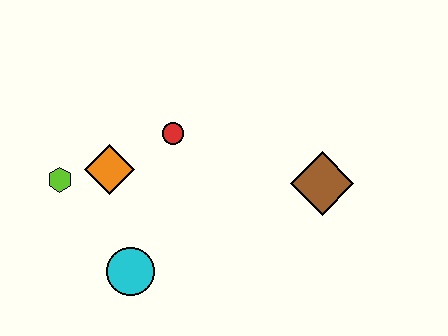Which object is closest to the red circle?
The orange diamond is closest to the red circle.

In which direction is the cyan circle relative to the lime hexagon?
The cyan circle is below the lime hexagon.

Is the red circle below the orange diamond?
No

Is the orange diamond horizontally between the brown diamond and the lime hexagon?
Yes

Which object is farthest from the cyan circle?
The brown diamond is farthest from the cyan circle.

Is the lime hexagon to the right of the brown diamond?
No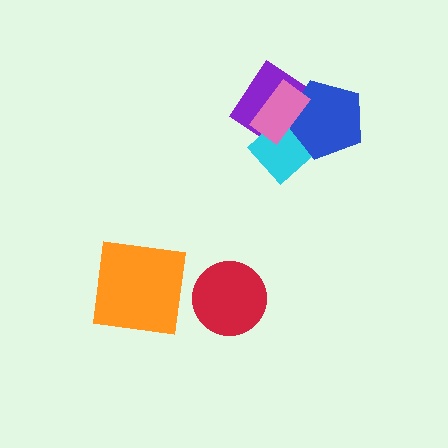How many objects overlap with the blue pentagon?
3 objects overlap with the blue pentagon.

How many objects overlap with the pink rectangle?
3 objects overlap with the pink rectangle.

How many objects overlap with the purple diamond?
3 objects overlap with the purple diamond.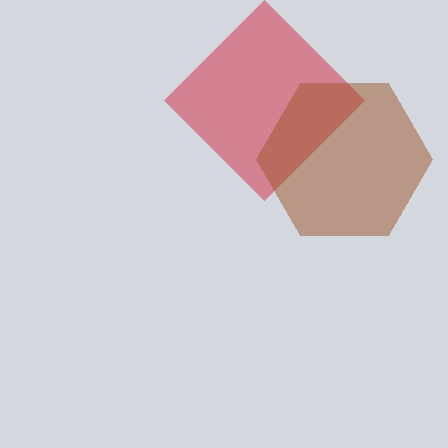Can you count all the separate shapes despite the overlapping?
Yes, there are 2 separate shapes.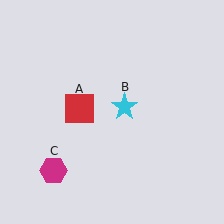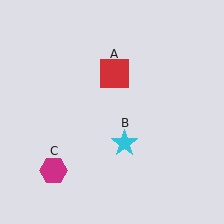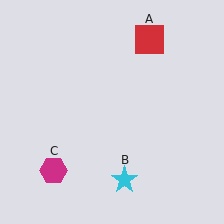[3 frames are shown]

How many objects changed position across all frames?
2 objects changed position: red square (object A), cyan star (object B).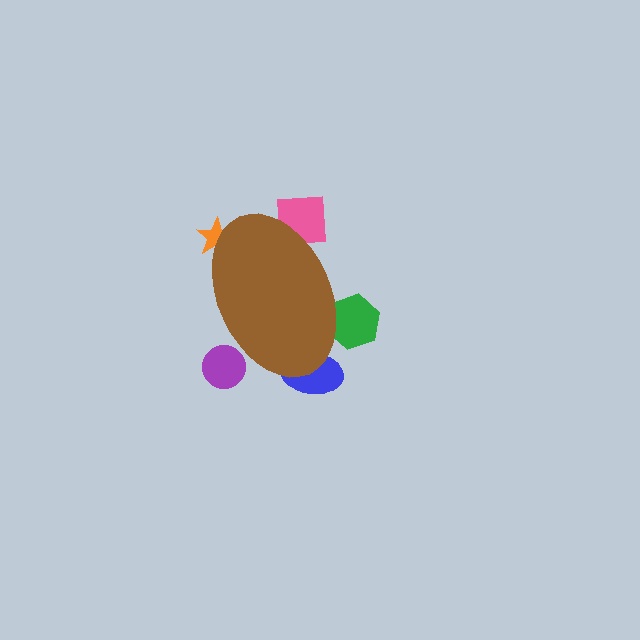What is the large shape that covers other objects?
A brown ellipse.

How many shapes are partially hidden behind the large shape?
5 shapes are partially hidden.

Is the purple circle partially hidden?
Yes, the purple circle is partially hidden behind the brown ellipse.